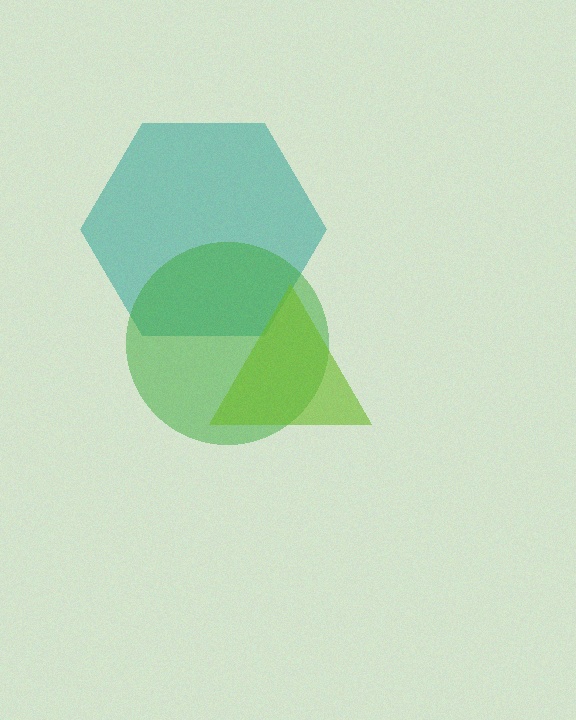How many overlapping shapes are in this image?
There are 3 overlapping shapes in the image.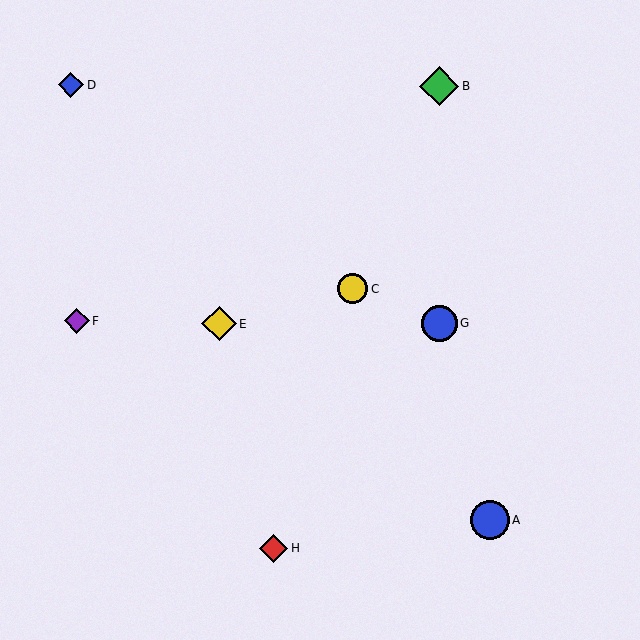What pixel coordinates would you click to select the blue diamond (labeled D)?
Click at (71, 85) to select the blue diamond D.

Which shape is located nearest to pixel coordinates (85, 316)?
The purple diamond (labeled F) at (77, 321) is nearest to that location.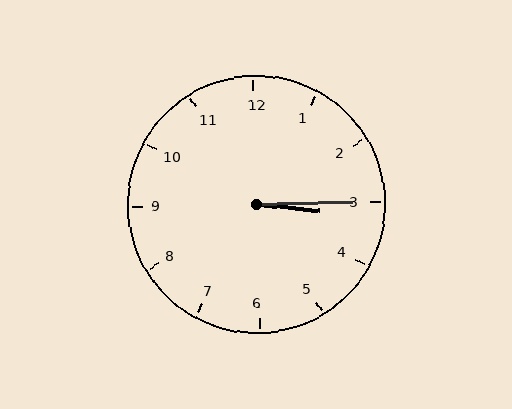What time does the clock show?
3:15.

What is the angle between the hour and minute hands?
Approximately 8 degrees.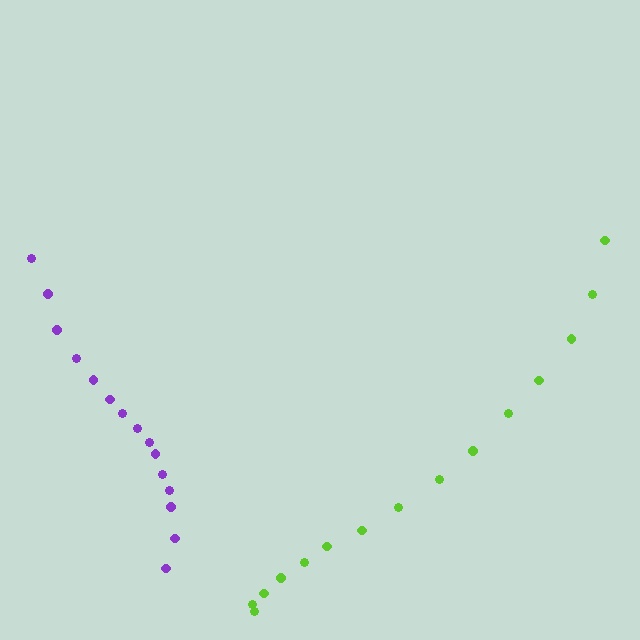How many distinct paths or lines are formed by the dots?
There are 2 distinct paths.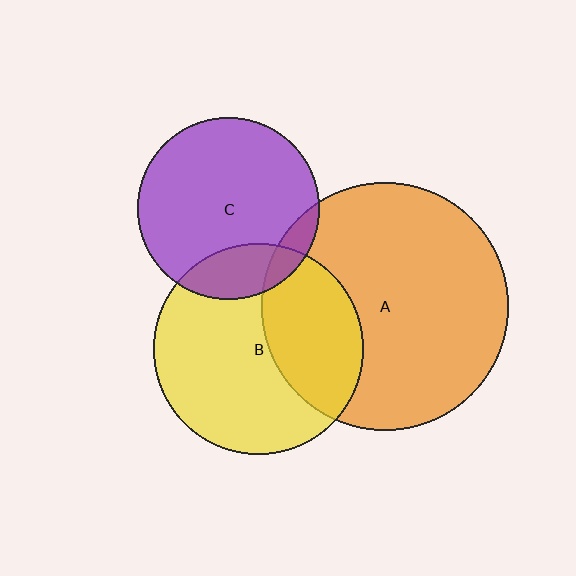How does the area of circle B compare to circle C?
Approximately 1.3 times.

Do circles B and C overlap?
Yes.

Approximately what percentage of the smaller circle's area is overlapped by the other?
Approximately 20%.